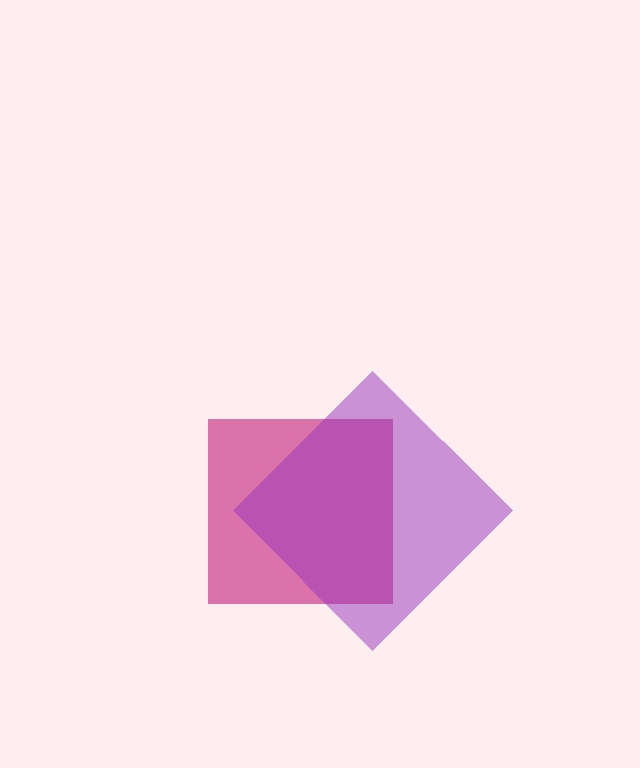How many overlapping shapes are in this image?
There are 2 overlapping shapes in the image.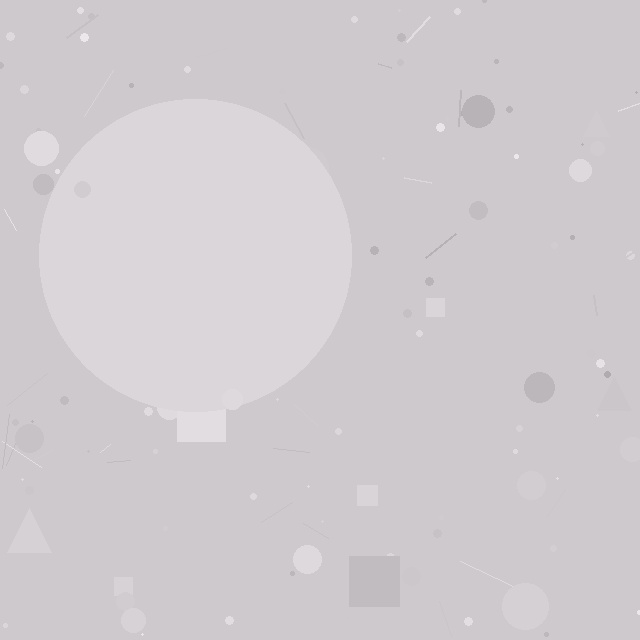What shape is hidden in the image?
A circle is hidden in the image.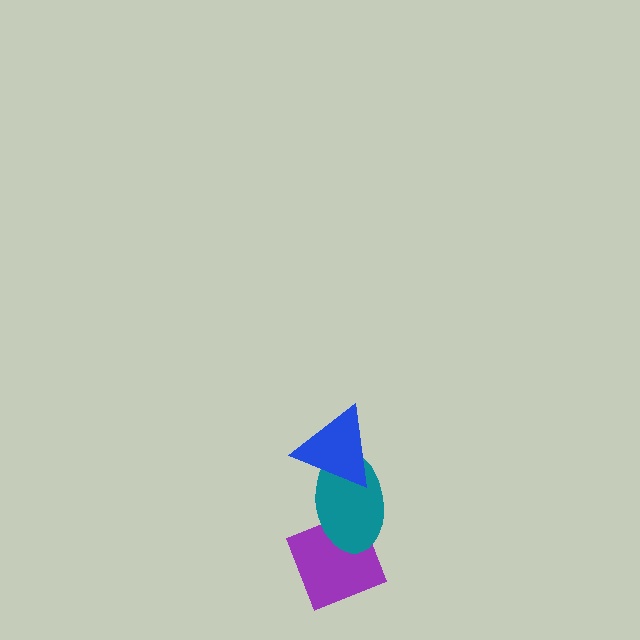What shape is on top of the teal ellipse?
The blue triangle is on top of the teal ellipse.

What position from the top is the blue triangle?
The blue triangle is 1st from the top.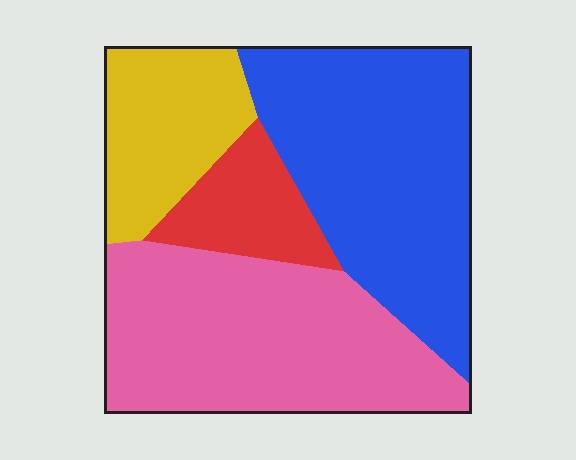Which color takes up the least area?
Red, at roughly 10%.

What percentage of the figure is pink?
Pink covers about 35% of the figure.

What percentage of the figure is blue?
Blue covers 37% of the figure.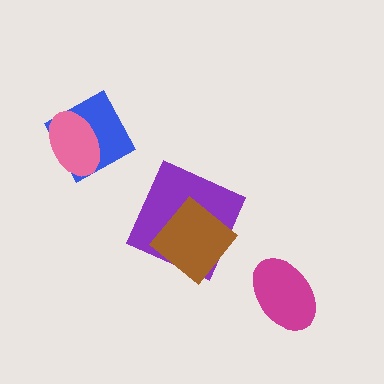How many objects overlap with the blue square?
1 object overlaps with the blue square.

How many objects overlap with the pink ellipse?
1 object overlaps with the pink ellipse.